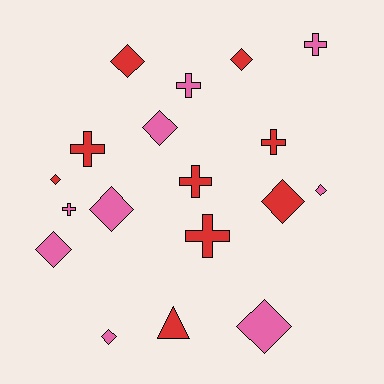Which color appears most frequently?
Pink, with 9 objects.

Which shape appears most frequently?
Diamond, with 10 objects.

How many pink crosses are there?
There are 3 pink crosses.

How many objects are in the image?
There are 18 objects.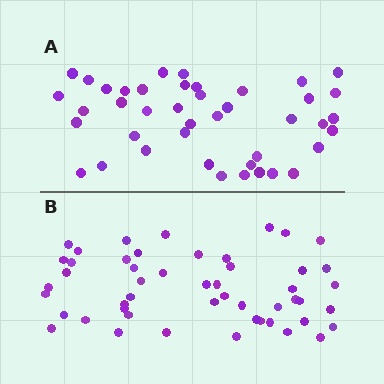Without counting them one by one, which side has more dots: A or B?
Region B (the bottom region) has more dots.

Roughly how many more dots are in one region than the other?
Region B has roughly 8 or so more dots than region A.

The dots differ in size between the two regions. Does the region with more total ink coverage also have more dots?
No. Region A has more total ink coverage because its dots are larger, but region B actually contains more individual dots. Total area can be misleading — the number of items is what matters here.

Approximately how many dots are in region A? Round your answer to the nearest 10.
About 40 dots. (The exact count is 42, which rounds to 40.)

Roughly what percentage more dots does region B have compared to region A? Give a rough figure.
About 20% more.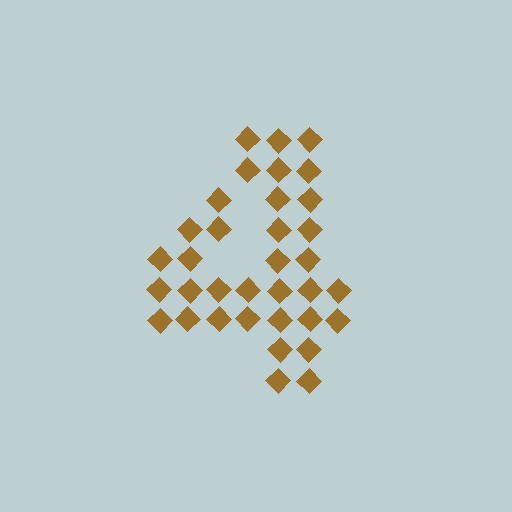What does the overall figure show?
The overall figure shows the digit 4.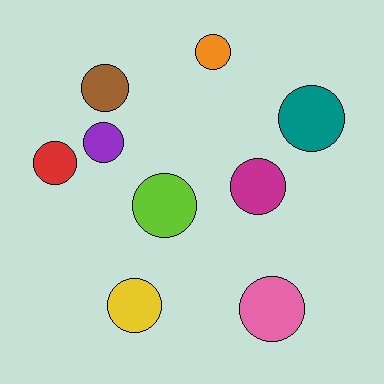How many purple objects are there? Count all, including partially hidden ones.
There is 1 purple object.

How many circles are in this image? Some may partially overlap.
There are 9 circles.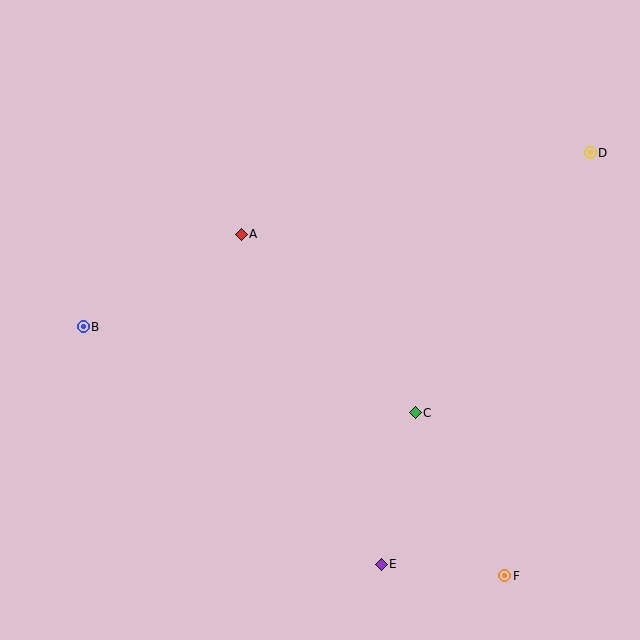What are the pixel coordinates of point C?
Point C is at (415, 413).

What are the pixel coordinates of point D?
Point D is at (590, 153).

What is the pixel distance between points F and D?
The distance between F and D is 432 pixels.